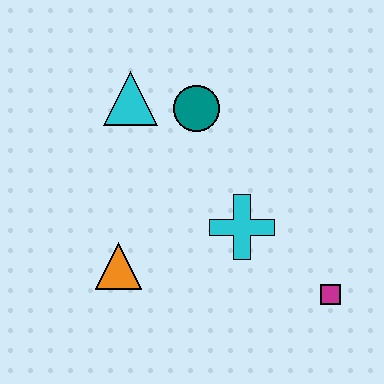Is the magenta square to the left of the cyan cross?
No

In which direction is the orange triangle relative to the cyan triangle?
The orange triangle is below the cyan triangle.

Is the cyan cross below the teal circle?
Yes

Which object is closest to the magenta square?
The cyan cross is closest to the magenta square.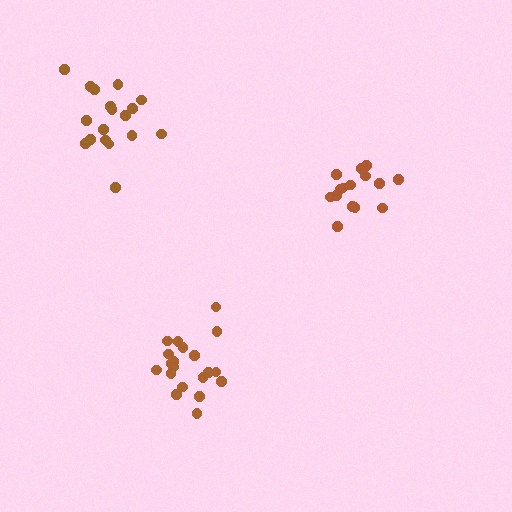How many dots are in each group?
Group 1: 20 dots, Group 2: 15 dots, Group 3: 18 dots (53 total).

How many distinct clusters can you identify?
There are 3 distinct clusters.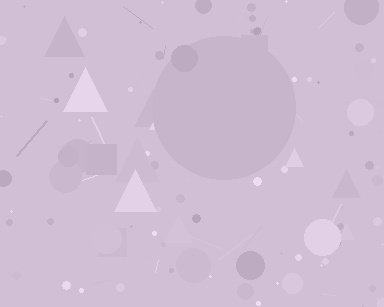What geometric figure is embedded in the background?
A circle is embedded in the background.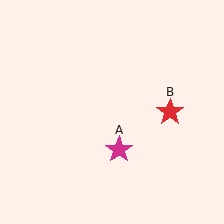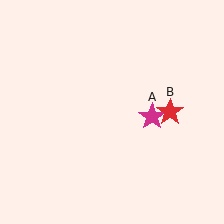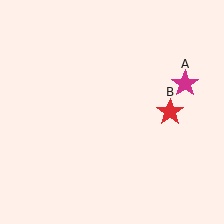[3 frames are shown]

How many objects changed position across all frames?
1 object changed position: magenta star (object A).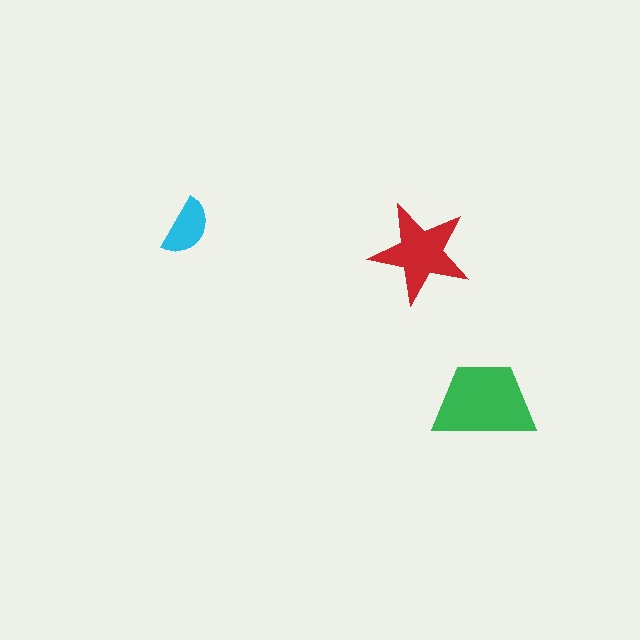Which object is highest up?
The cyan semicircle is topmost.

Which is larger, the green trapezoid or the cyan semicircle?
The green trapezoid.